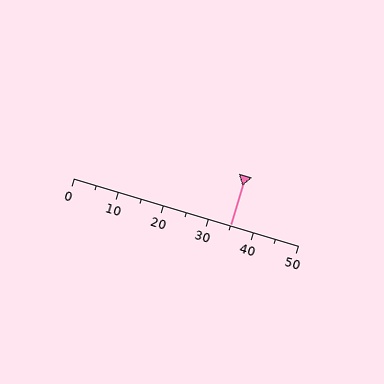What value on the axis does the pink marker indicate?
The marker indicates approximately 35.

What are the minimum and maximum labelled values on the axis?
The axis runs from 0 to 50.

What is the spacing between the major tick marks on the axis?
The major ticks are spaced 10 apart.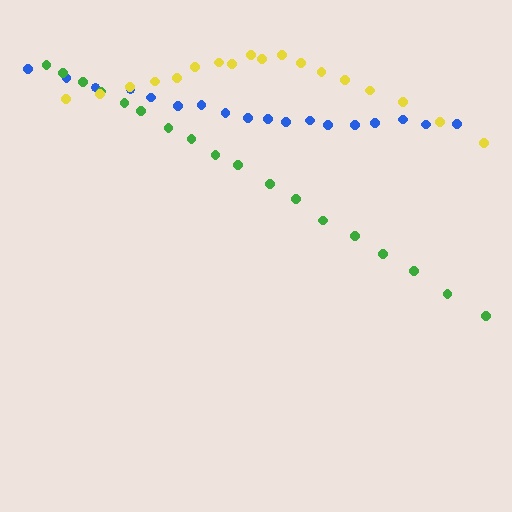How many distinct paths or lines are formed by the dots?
There are 3 distinct paths.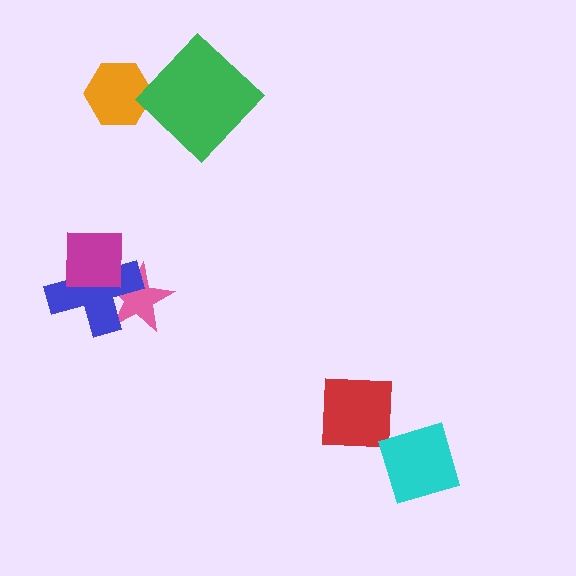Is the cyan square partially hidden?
No, no other shape covers it.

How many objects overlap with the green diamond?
0 objects overlap with the green diamond.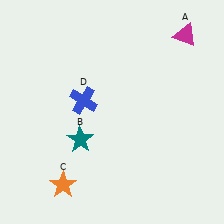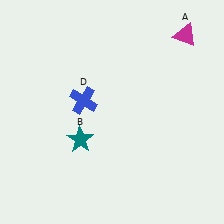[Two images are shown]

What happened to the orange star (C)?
The orange star (C) was removed in Image 2. It was in the bottom-left area of Image 1.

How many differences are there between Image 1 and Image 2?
There is 1 difference between the two images.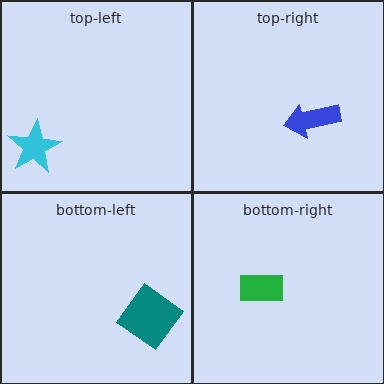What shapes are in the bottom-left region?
The teal diamond.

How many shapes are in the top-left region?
1.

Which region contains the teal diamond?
The bottom-left region.